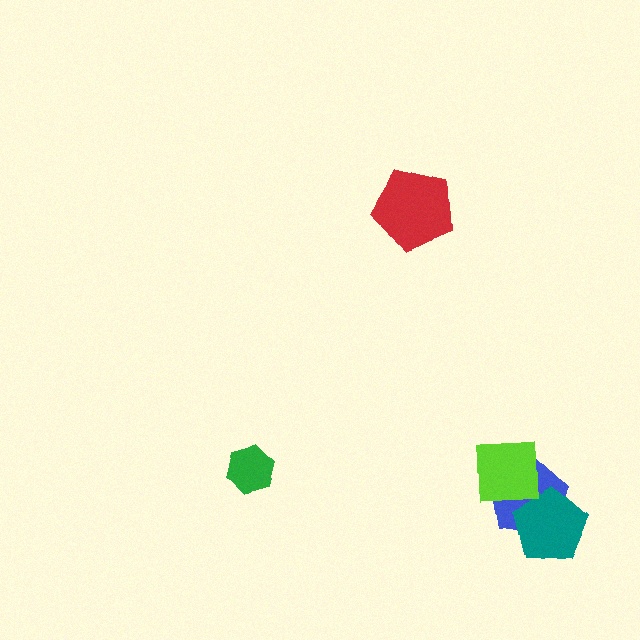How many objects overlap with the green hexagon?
0 objects overlap with the green hexagon.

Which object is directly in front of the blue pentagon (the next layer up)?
The teal pentagon is directly in front of the blue pentagon.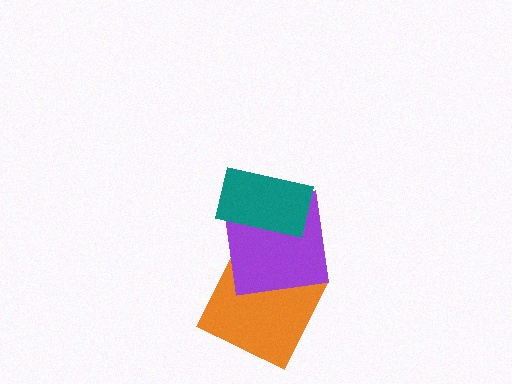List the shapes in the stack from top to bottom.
From top to bottom: the teal rectangle, the purple square, the orange square.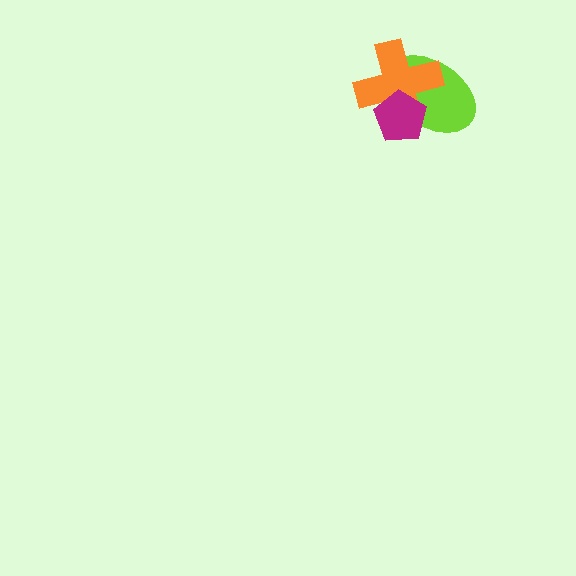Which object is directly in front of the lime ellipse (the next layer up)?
The orange cross is directly in front of the lime ellipse.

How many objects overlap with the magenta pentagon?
2 objects overlap with the magenta pentagon.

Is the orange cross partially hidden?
Yes, it is partially covered by another shape.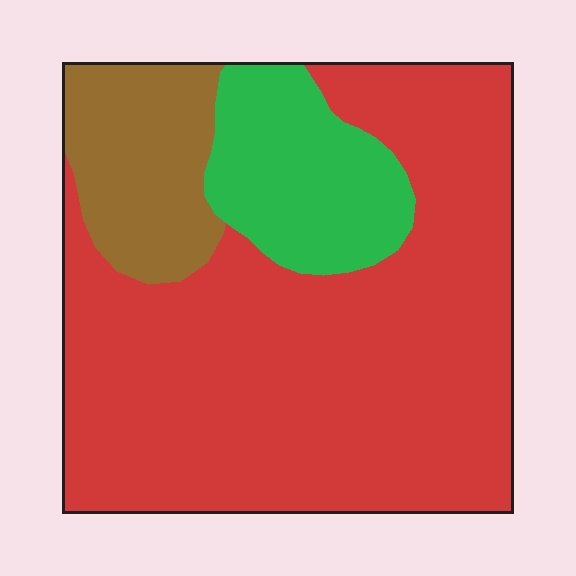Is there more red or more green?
Red.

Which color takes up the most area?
Red, at roughly 70%.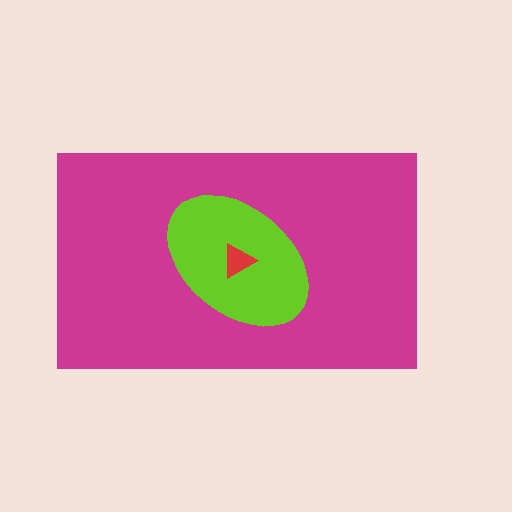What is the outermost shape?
The magenta rectangle.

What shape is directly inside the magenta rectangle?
The lime ellipse.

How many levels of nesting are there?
3.